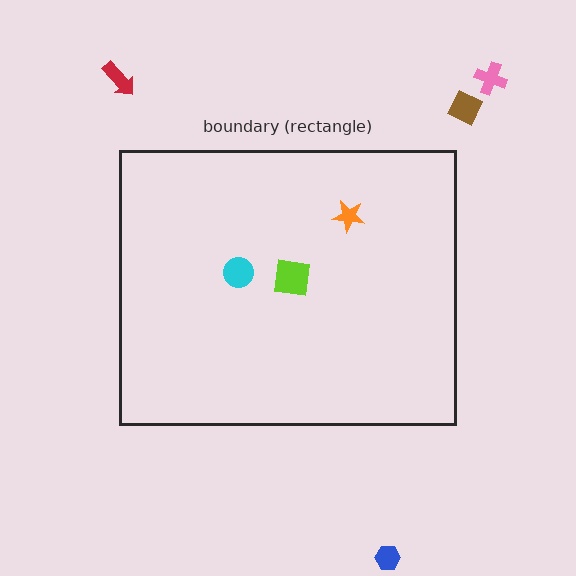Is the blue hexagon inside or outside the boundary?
Outside.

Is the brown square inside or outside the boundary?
Outside.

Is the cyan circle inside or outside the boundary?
Inside.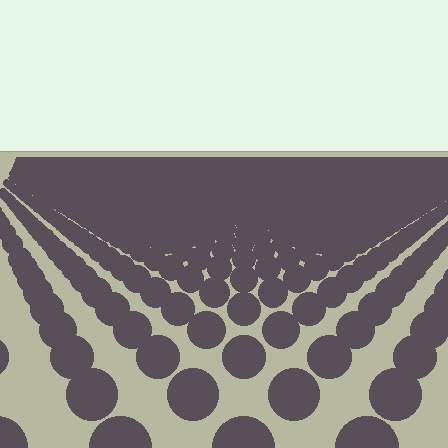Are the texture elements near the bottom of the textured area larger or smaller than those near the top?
Larger. Near the bottom, elements are closer to the viewer and appear at a bigger on-screen size.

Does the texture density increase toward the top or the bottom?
Density increases toward the top.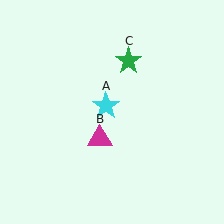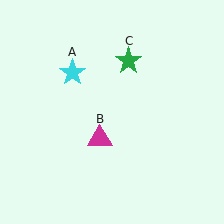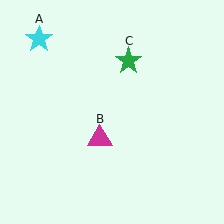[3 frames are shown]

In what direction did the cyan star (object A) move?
The cyan star (object A) moved up and to the left.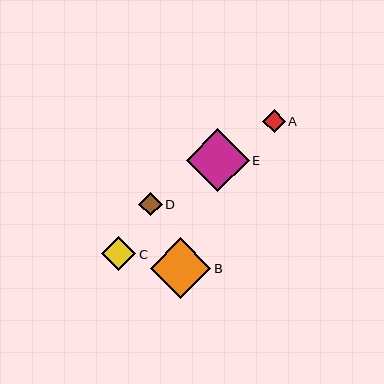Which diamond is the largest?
Diamond E is the largest with a size of approximately 63 pixels.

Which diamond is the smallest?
Diamond A is the smallest with a size of approximately 23 pixels.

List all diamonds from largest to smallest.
From largest to smallest: E, B, C, D, A.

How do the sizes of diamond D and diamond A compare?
Diamond D and diamond A are approximately the same size.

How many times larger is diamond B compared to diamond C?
Diamond B is approximately 1.8 times the size of diamond C.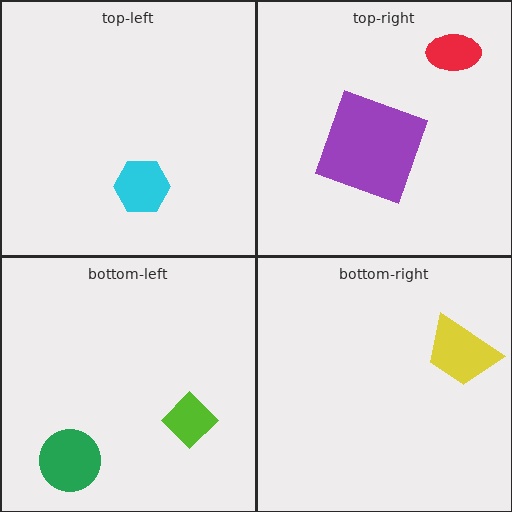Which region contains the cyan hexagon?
The top-left region.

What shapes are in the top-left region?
The cyan hexagon.